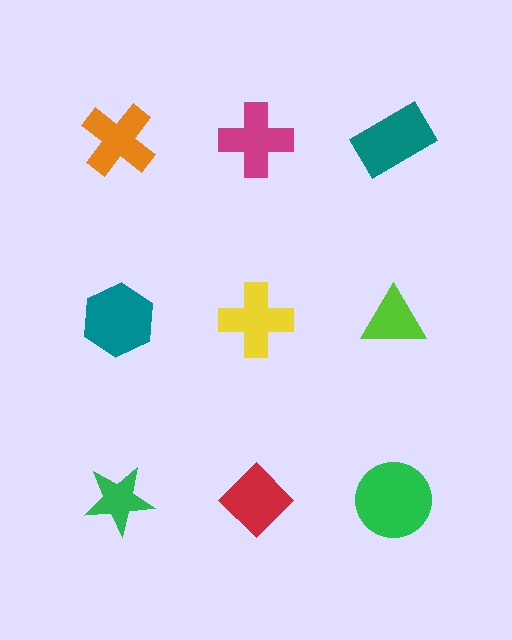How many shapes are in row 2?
3 shapes.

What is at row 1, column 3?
A teal rectangle.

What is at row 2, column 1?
A teal hexagon.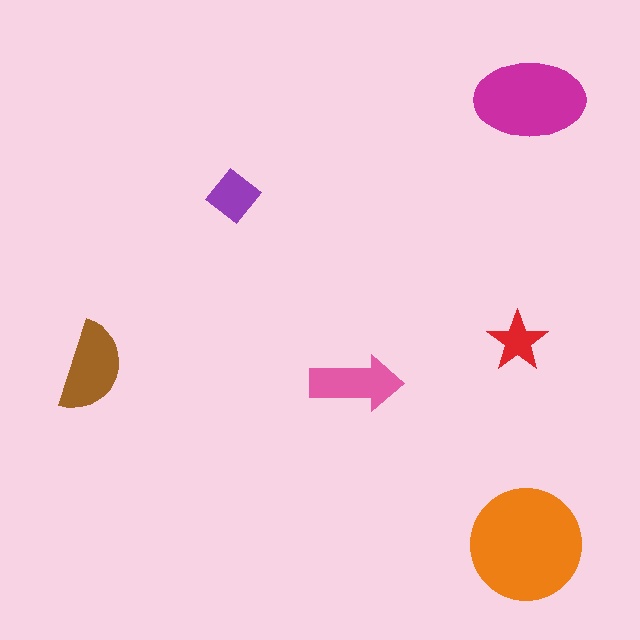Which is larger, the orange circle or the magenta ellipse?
The orange circle.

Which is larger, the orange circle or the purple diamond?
The orange circle.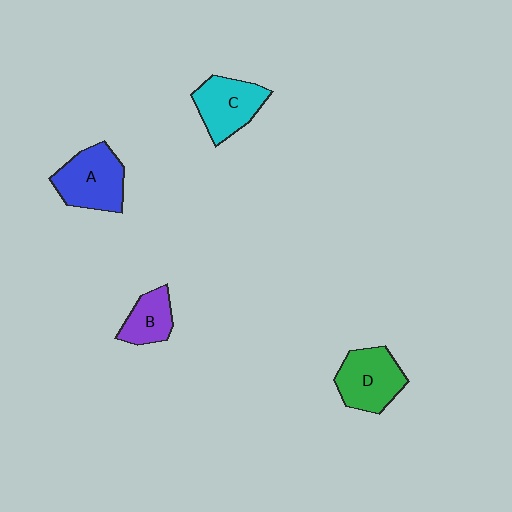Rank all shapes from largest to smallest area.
From largest to smallest: A (blue), D (green), C (cyan), B (purple).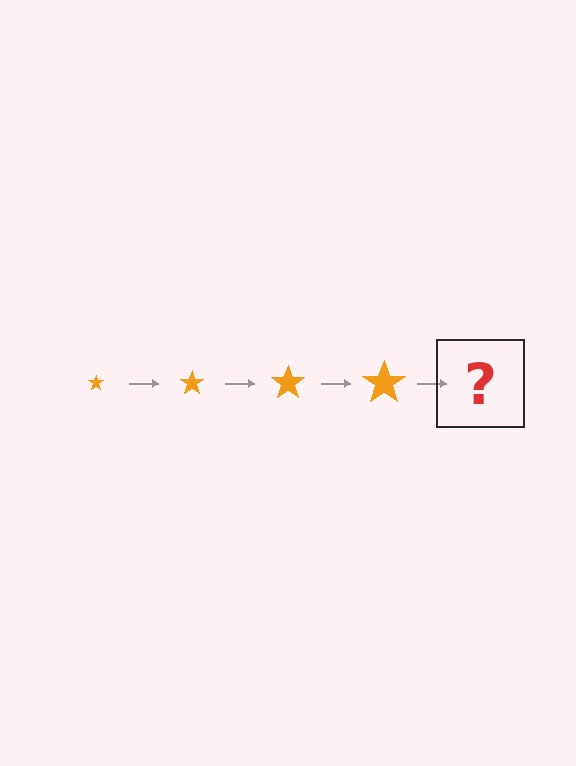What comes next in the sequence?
The next element should be an orange star, larger than the previous one.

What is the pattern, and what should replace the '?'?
The pattern is that the star gets progressively larger each step. The '?' should be an orange star, larger than the previous one.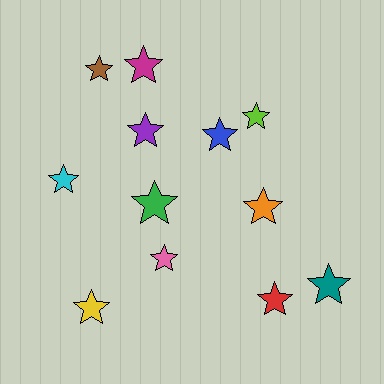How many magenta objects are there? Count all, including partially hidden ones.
There is 1 magenta object.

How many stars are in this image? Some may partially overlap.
There are 12 stars.